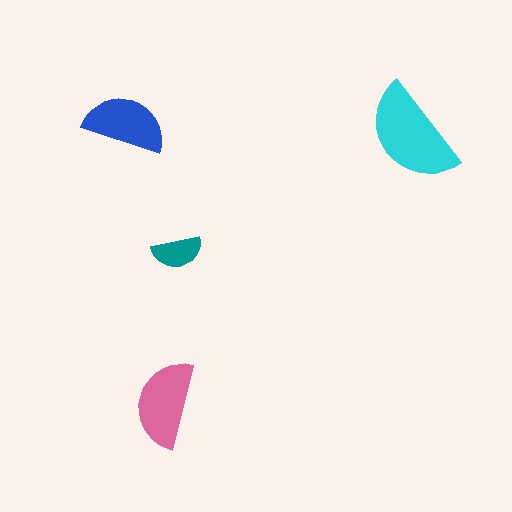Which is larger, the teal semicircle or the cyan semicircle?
The cyan one.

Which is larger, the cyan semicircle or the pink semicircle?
The cyan one.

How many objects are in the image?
There are 4 objects in the image.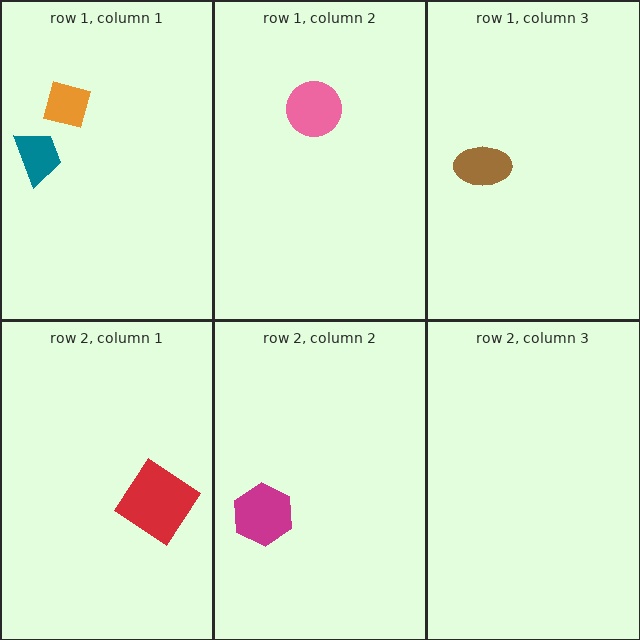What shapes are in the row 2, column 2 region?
The magenta hexagon.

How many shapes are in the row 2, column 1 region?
1.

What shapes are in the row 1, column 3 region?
The brown ellipse.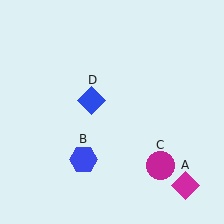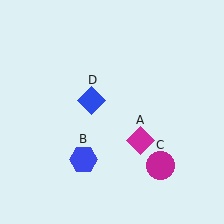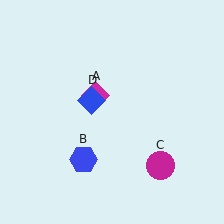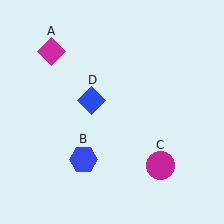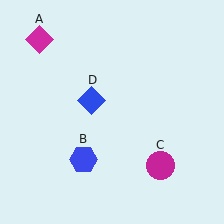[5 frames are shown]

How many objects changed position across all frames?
1 object changed position: magenta diamond (object A).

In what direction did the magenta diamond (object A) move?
The magenta diamond (object A) moved up and to the left.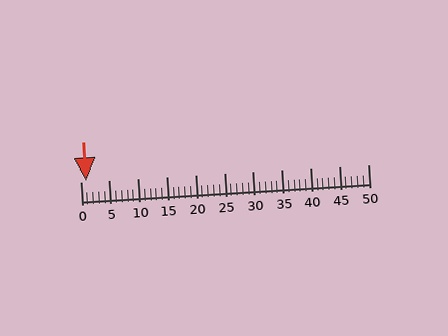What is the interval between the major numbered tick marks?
The major tick marks are spaced 5 units apart.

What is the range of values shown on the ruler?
The ruler shows values from 0 to 50.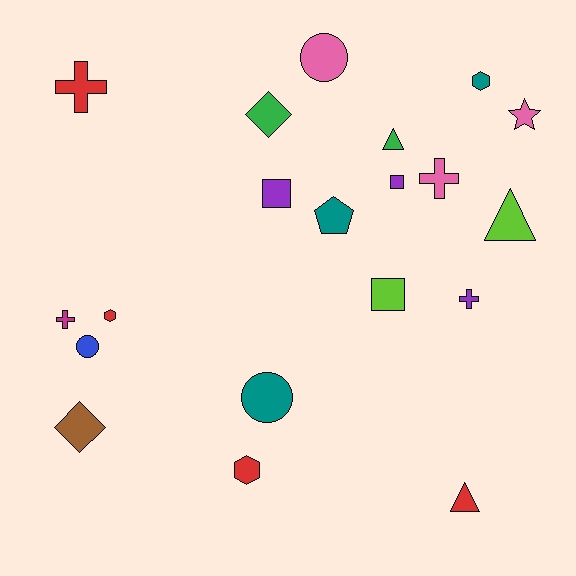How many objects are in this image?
There are 20 objects.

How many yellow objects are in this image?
There are no yellow objects.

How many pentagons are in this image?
There is 1 pentagon.